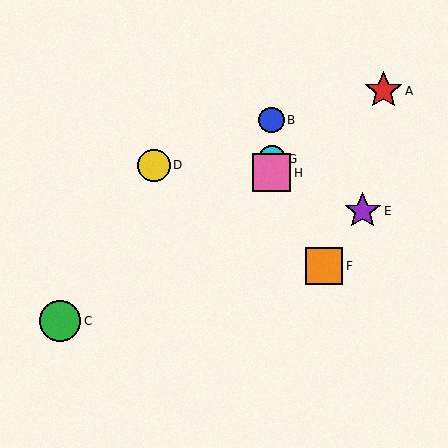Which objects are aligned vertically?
Objects B, G, H are aligned vertically.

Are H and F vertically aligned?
No, H is at x≈272 and F is at x≈324.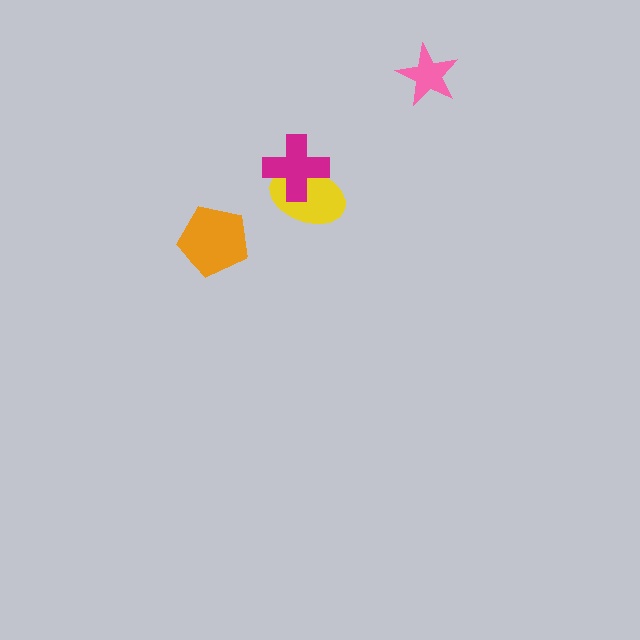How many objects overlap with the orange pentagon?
0 objects overlap with the orange pentagon.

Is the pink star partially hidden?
No, no other shape covers it.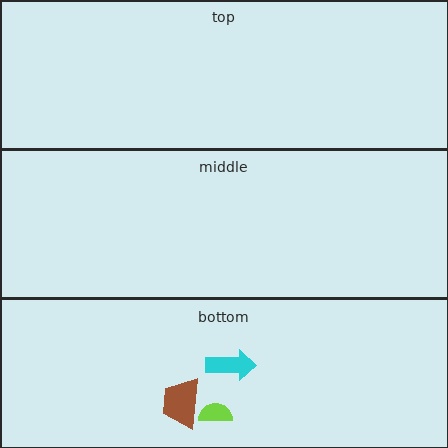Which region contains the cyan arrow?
The bottom region.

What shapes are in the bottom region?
The cyan arrow, the lime semicircle, the brown trapezoid.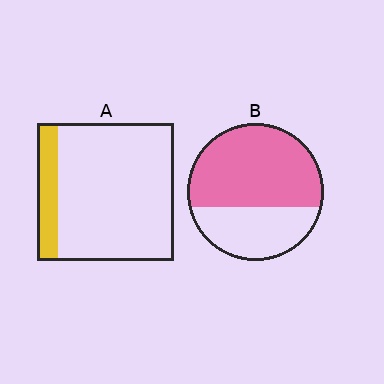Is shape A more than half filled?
No.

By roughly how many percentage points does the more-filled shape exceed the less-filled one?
By roughly 50 percentage points (B over A).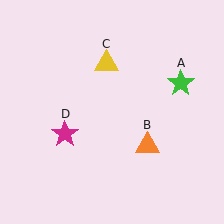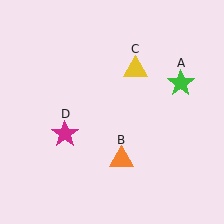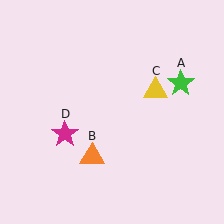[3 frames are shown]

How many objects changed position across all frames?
2 objects changed position: orange triangle (object B), yellow triangle (object C).